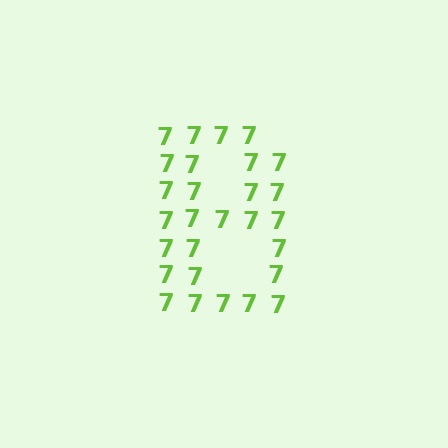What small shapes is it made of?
It is made of small digit 7's.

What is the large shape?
The large shape is the letter B.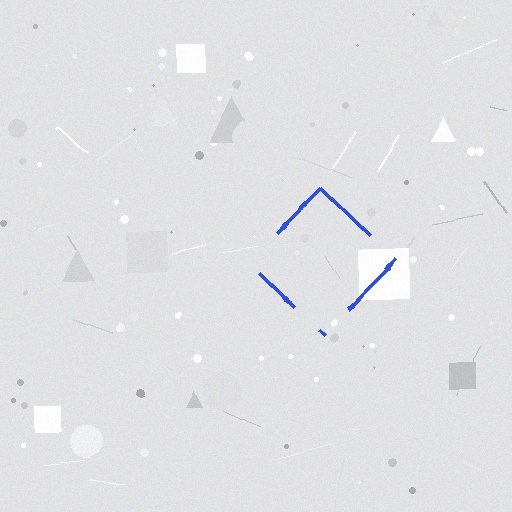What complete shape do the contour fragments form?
The contour fragments form a diamond.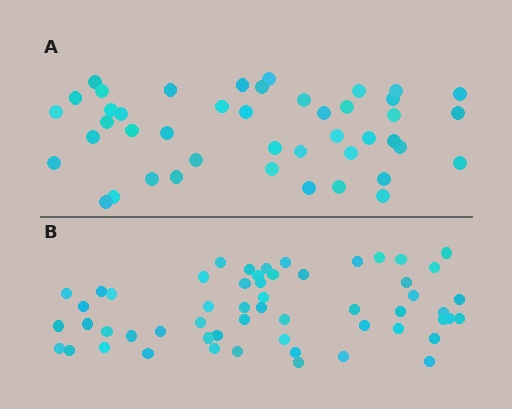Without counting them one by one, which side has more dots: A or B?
Region B (the bottom region) has more dots.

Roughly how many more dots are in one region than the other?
Region B has roughly 12 or so more dots than region A.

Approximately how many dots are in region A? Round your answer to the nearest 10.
About 40 dots. (The exact count is 44, which rounds to 40.)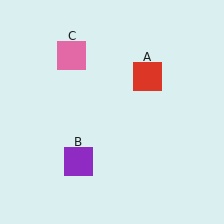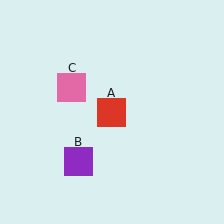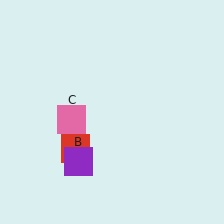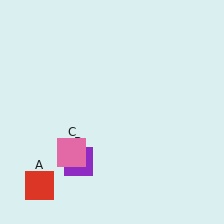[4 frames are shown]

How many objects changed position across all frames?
2 objects changed position: red square (object A), pink square (object C).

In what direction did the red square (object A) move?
The red square (object A) moved down and to the left.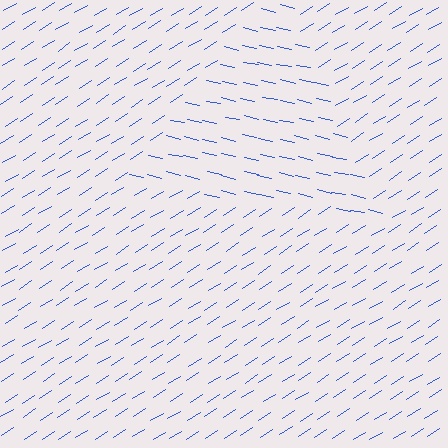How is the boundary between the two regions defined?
The boundary is defined purely by a change in line orientation (approximately 45 degrees difference). All lines are the same color and thickness.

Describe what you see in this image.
The image is filled with small blue line segments. A triangle region in the image has lines oriented differently from the surrounding lines, creating a visible texture boundary.